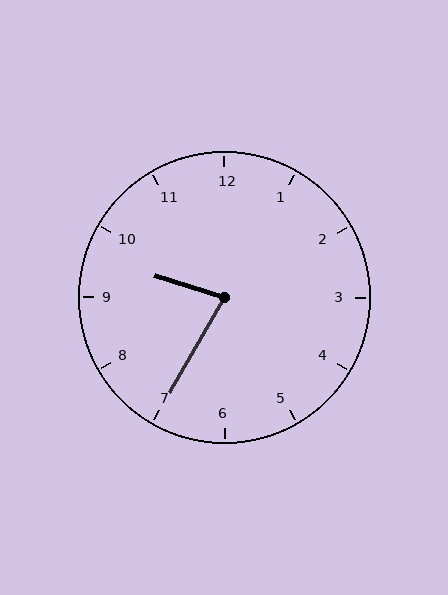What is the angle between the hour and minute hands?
Approximately 78 degrees.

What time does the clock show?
9:35.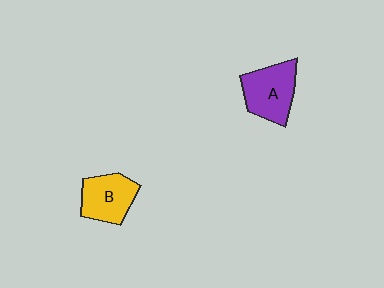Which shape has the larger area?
Shape A (purple).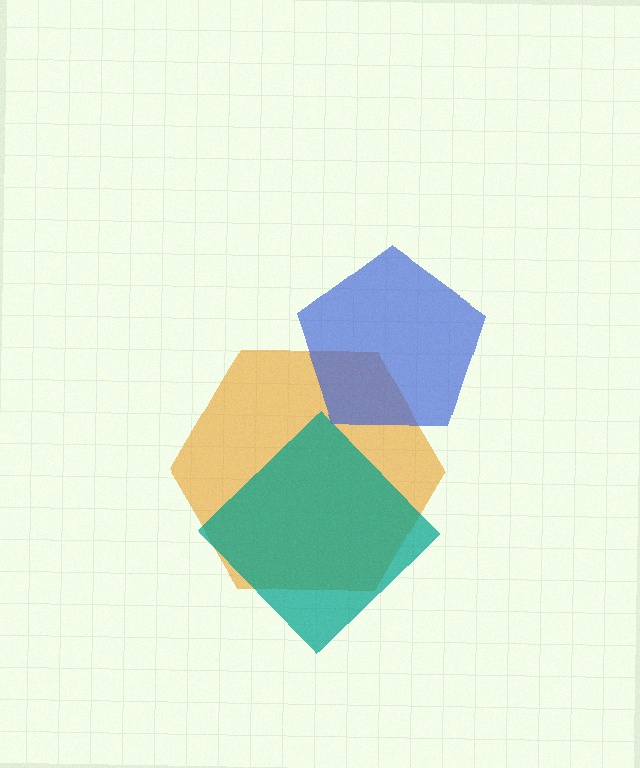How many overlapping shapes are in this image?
There are 3 overlapping shapes in the image.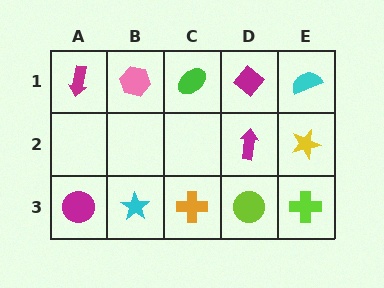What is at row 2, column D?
A magenta arrow.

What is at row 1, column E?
A cyan semicircle.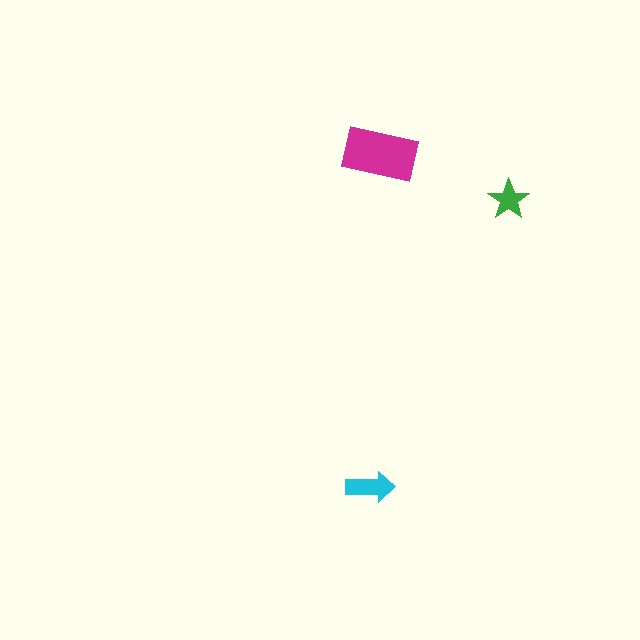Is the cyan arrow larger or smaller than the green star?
Larger.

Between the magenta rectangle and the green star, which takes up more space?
The magenta rectangle.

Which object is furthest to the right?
The green star is rightmost.